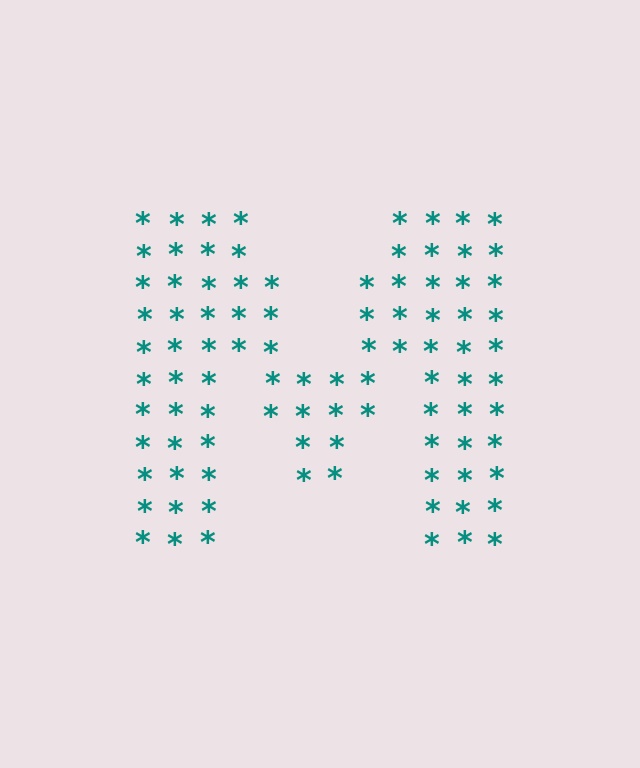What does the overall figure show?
The overall figure shows the letter M.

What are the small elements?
The small elements are asterisks.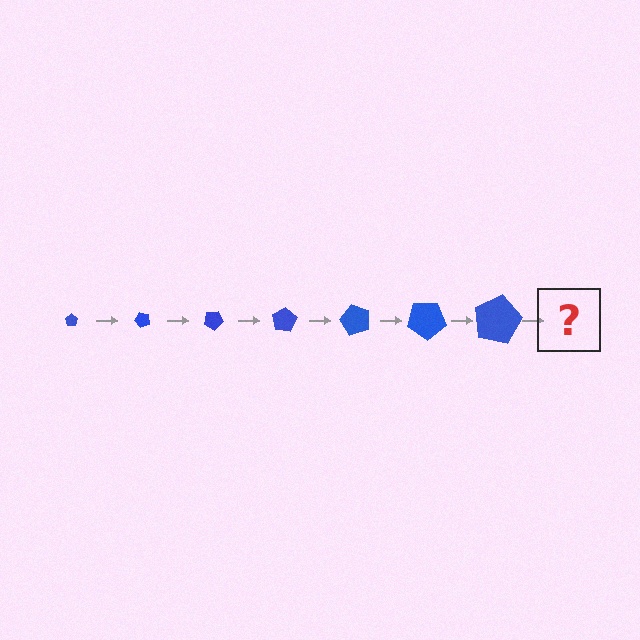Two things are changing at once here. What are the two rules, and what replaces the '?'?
The two rules are that the pentagon grows larger each step and it rotates 50 degrees each step. The '?' should be a pentagon, larger than the previous one and rotated 350 degrees from the start.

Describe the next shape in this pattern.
It should be a pentagon, larger than the previous one and rotated 350 degrees from the start.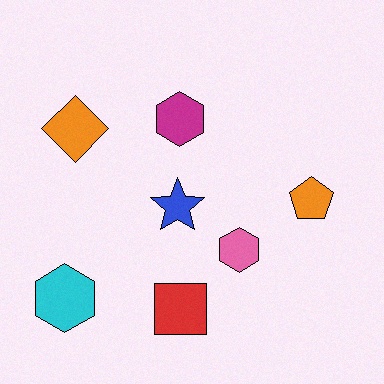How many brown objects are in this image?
There are no brown objects.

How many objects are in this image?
There are 7 objects.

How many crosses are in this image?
There are no crosses.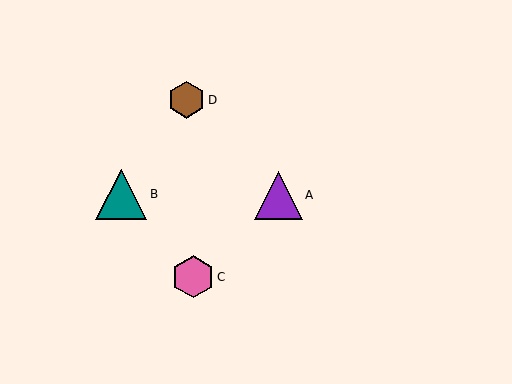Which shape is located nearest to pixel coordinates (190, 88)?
The brown hexagon (labeled D) at (187, 100) is nearest to that location.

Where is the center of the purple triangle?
The center of the purple triangle is at (278, 195).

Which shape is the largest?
The teal triangle (labeled B) is the largest.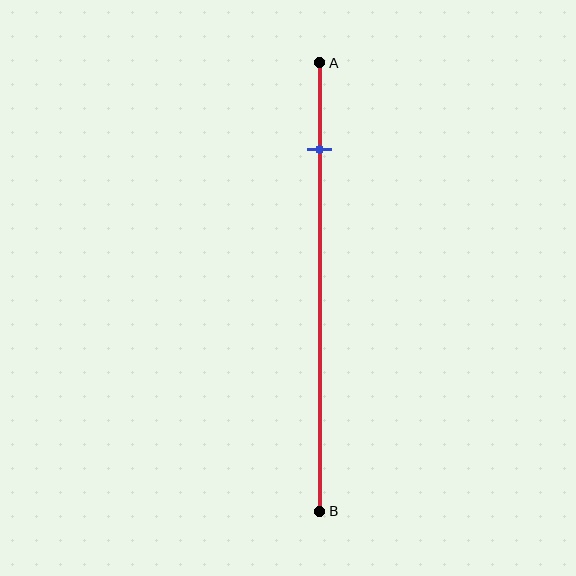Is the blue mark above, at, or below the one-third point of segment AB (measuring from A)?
The blue mark is above the one-third point of segment AB.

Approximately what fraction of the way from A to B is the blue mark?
The blue mark is approximately 20% of the way from A to B.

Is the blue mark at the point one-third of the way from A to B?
No, the mark is at about 20% from A, not at the 33% one-third point.